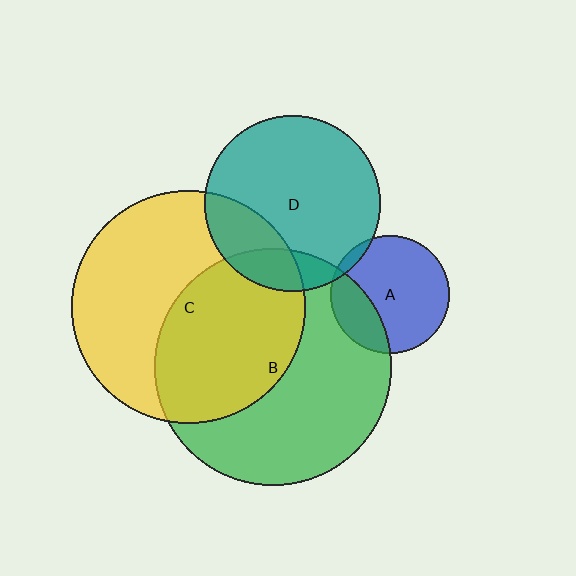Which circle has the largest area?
Circle B (green).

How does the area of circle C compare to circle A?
Approximately 3.9 times.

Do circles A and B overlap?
Yes.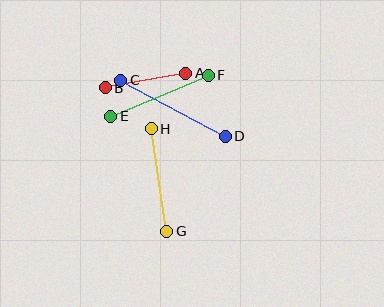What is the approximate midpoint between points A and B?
The midpoint is at approximately (146, 81) pixels.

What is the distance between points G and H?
The distance is approximately 103 pixels.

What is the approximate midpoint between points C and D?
The midpoint is at approximately (173, 108) pixels.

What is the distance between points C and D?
The distance is approximately 119 pixels.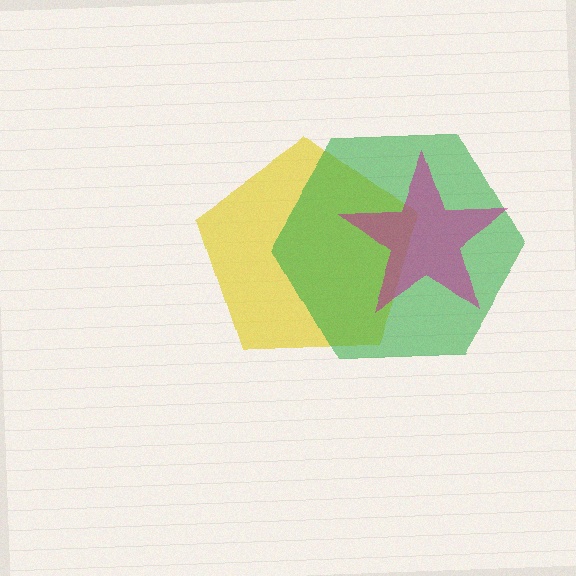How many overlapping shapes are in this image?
There are 3 overlapping shapes in the image.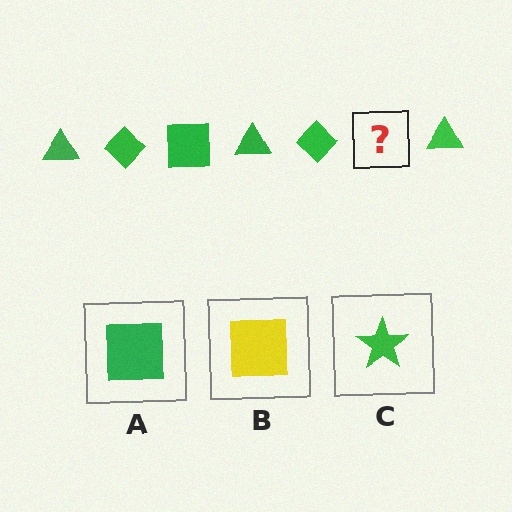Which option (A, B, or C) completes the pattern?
A.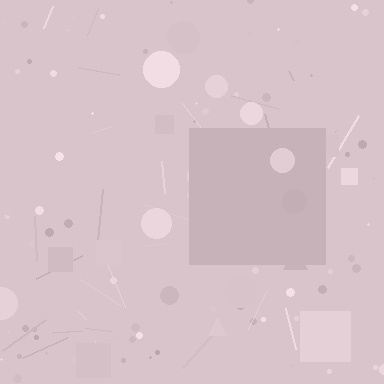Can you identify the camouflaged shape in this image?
The camouflaged shape is a square.